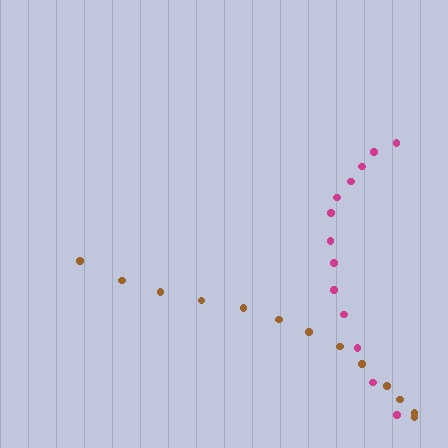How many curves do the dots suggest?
There are 2 distinct paths.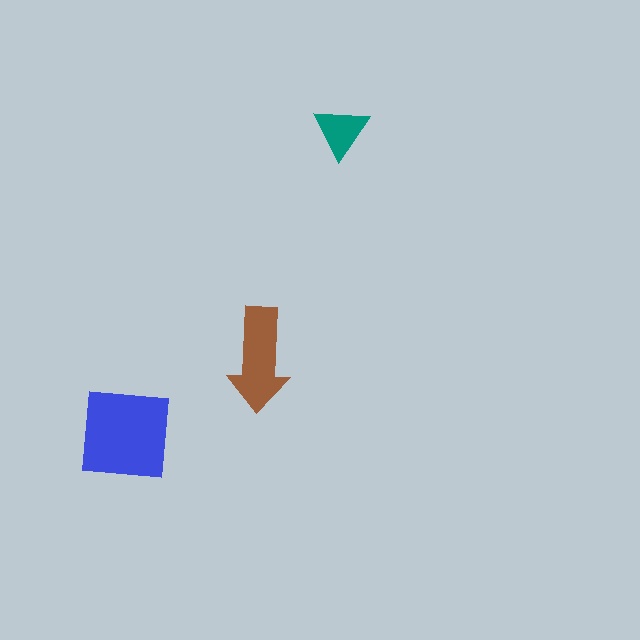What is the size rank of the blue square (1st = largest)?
1st.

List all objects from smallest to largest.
The teal triangle, the brown arrow, the blue square.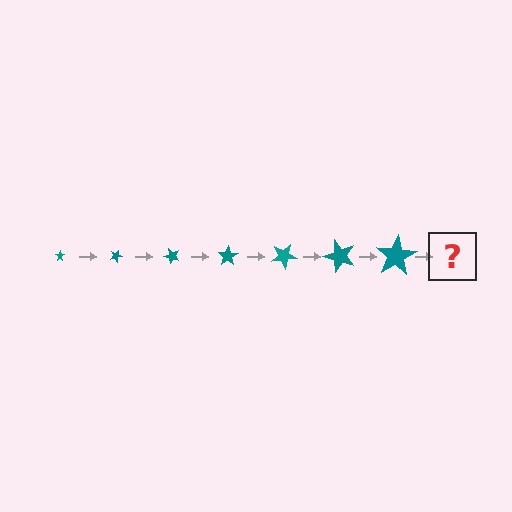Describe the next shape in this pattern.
It should be a star, larger than the previous one and rotated 175 degrees from the start.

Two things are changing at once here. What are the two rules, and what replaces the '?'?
The two rules are that the star grows larger each step and it rotates 25 degrees each step. The '?' should be a star, larger than the previous one and rotated 175 degrees from the start.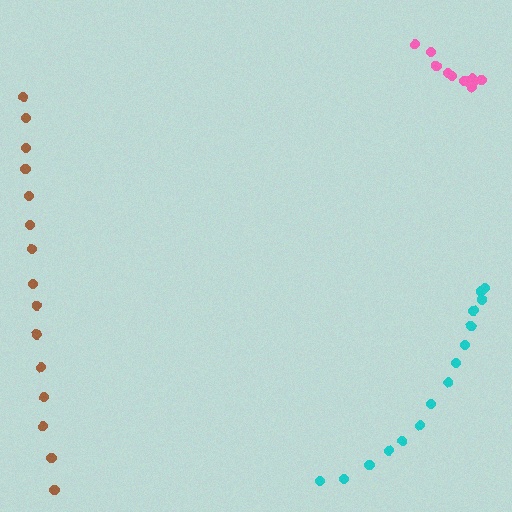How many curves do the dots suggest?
There are 3 distinct paths.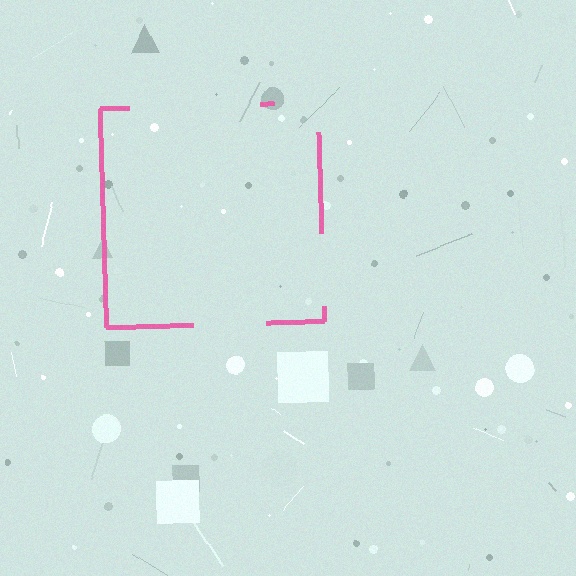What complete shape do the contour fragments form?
The contour fragments form a square.